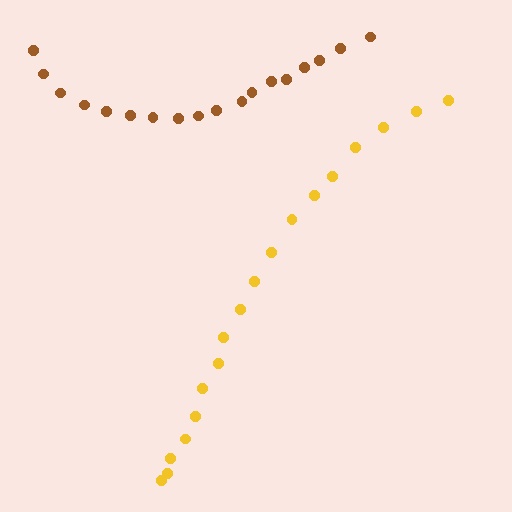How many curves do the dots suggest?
There are 2 distinct paths.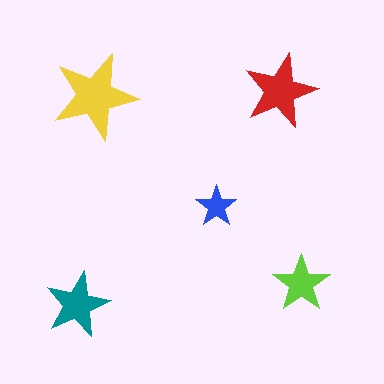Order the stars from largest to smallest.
the yellow one, the red one, the teal one, the lime one, the blue one.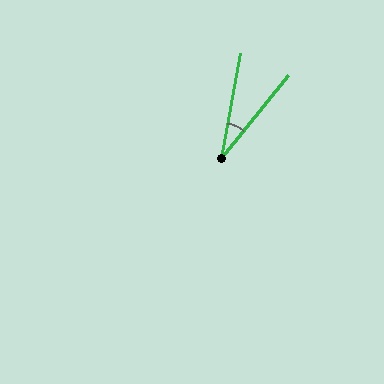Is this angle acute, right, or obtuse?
It is acute.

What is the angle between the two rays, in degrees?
Approximately 29 degrees.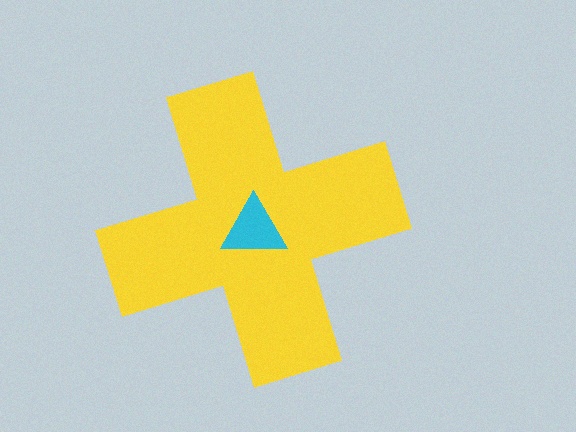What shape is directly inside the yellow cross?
The cyan triangle.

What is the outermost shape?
The yellow cross.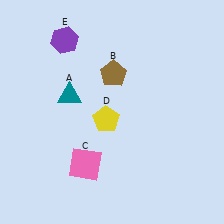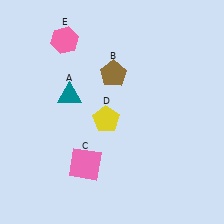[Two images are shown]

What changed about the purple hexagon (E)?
In Image 1, E is purple. In Image 2, it changed to pink.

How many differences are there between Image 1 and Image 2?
There is 1 difference between the two images.